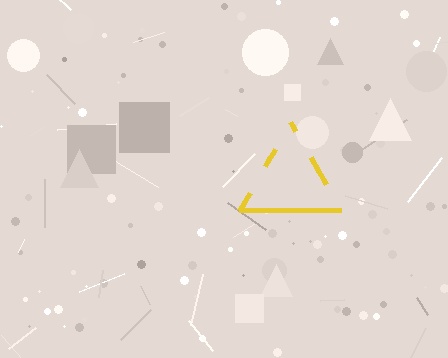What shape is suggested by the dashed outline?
The dashed outline suggests a triangle.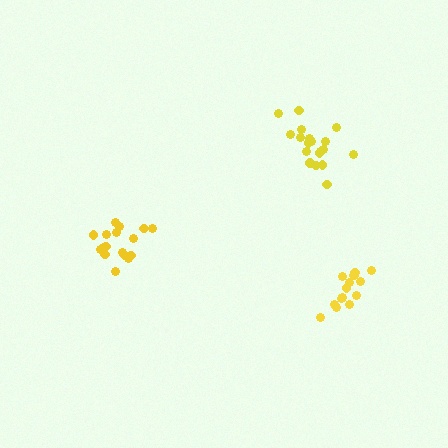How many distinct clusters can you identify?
There are 3 distinct clusters.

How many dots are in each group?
Group 1: 14 dots, Group 2: 18 dots, Group 3: 19 dots (51 total).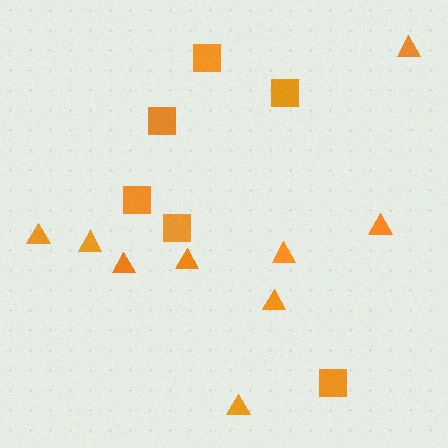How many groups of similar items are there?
There are 2 groups: one group of squares (6) and one group of triangles (9).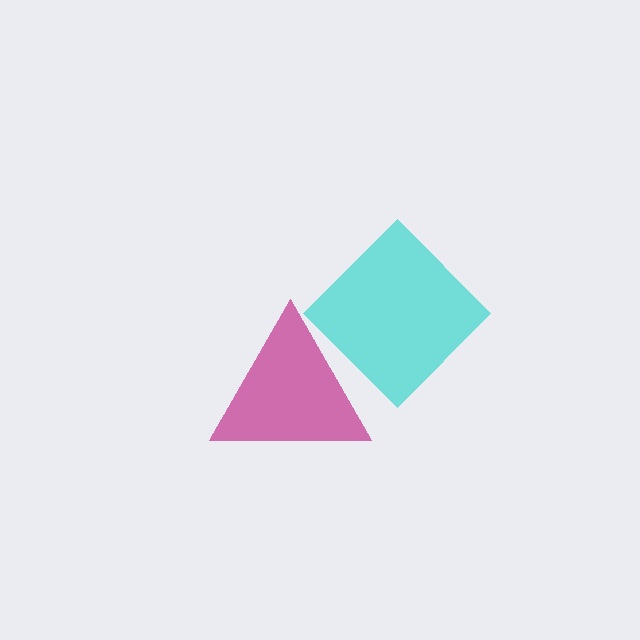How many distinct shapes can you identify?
There are 2 distinct shapes: a magenta triangle, a cyan diamond.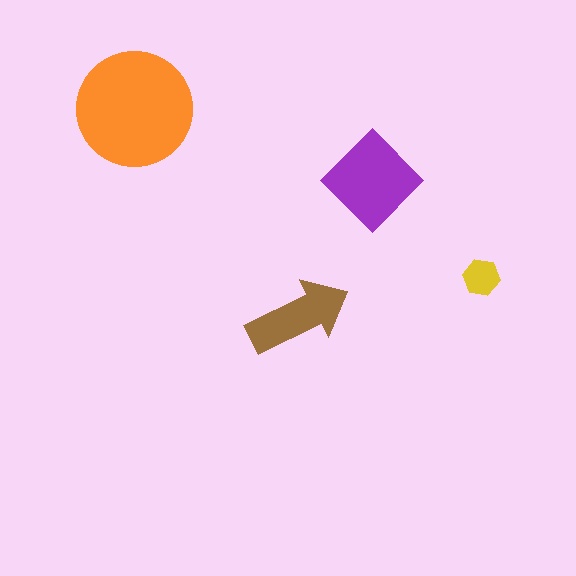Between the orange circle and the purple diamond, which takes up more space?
The orange circle.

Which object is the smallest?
The yellow hexagon.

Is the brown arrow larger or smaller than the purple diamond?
Smaller.